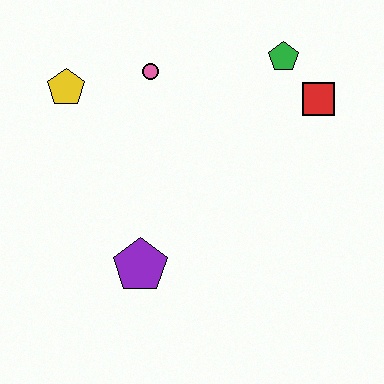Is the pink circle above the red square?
Yes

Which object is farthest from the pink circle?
The purple pentagon is farthest from the pink circle.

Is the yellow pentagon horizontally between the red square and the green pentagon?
No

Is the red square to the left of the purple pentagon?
No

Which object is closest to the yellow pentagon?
The pink circle is closest to the yellow pentagon.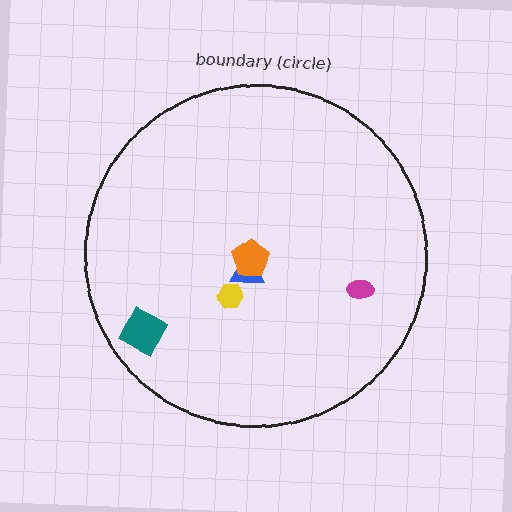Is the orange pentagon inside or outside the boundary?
Inside.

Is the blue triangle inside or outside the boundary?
Inside.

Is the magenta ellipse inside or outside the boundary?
Inside.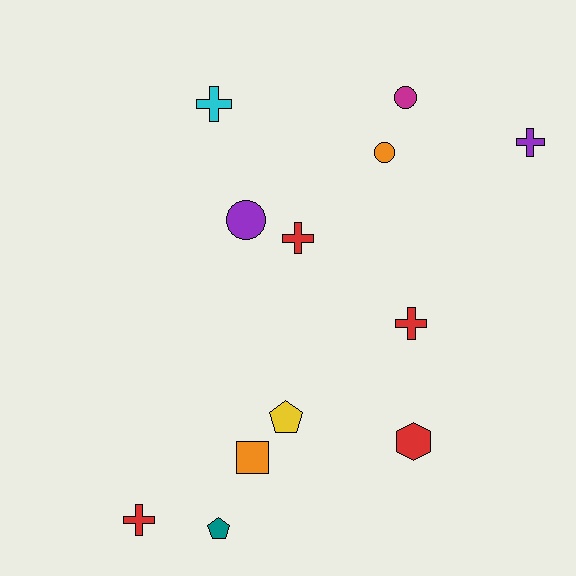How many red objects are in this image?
There are 4 red objects.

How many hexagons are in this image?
There is 1 hexagon.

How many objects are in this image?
There are 12 objects.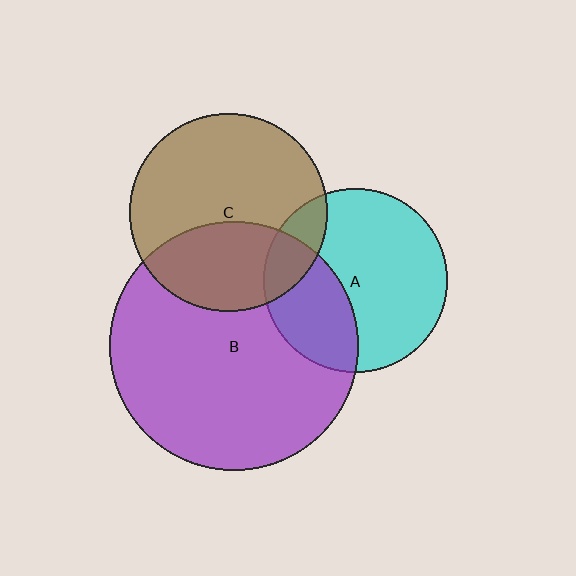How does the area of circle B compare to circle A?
Approximately 1.8 times.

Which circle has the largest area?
Circle B (purple).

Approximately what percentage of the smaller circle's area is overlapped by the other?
Approximately 15%.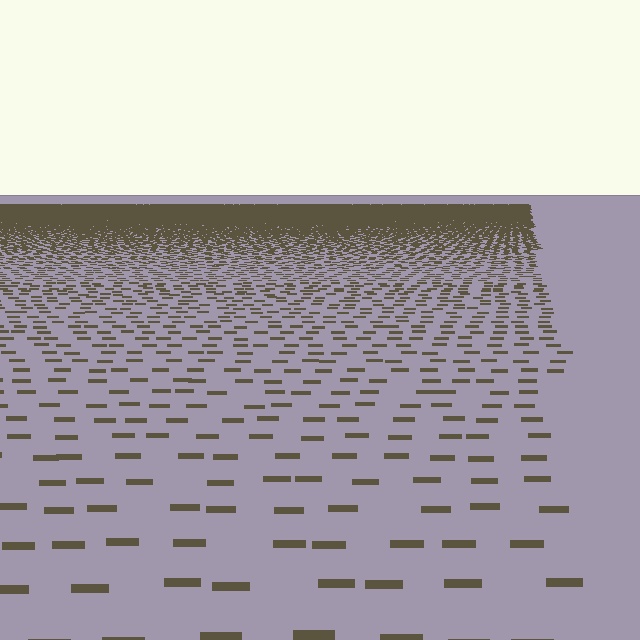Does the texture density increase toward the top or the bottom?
Density increases toward the top.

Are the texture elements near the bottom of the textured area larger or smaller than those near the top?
Larger. Near the bottom, elements are closer to the viewer and appear at a bigger on-screen size.